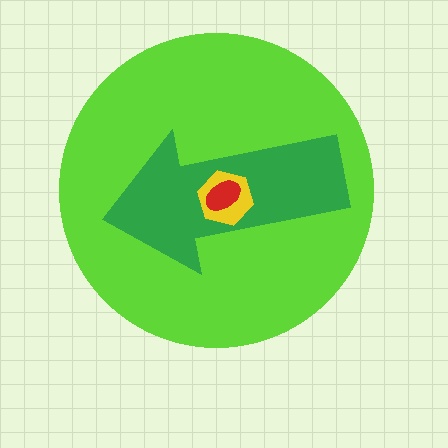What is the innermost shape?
The red ellipse.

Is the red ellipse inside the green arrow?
Yes.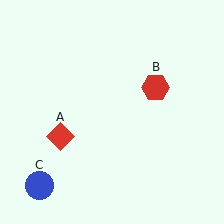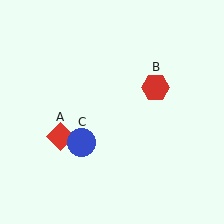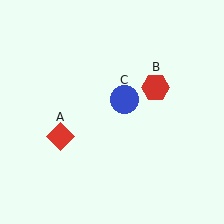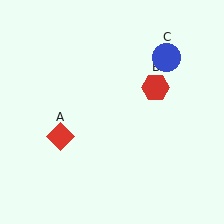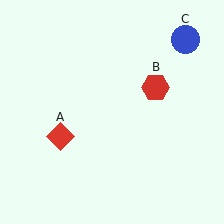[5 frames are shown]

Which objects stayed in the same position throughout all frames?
Red diamond (object A) and red hexagon (object B) remained stationary.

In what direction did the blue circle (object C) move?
The blue circle (object C) moved up and to the right.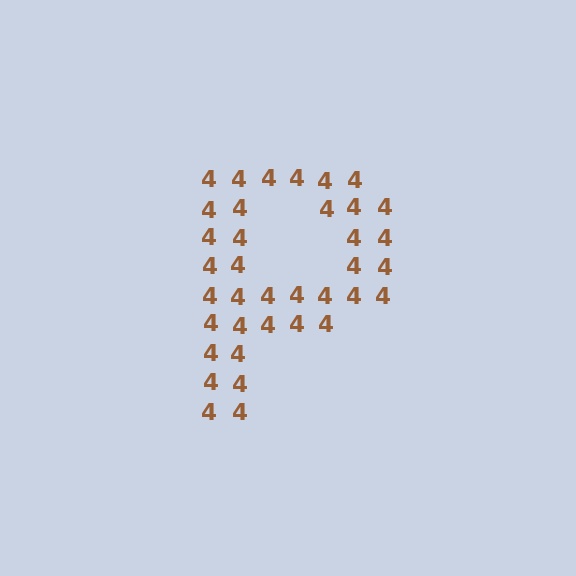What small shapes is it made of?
It is made of small digit 4's.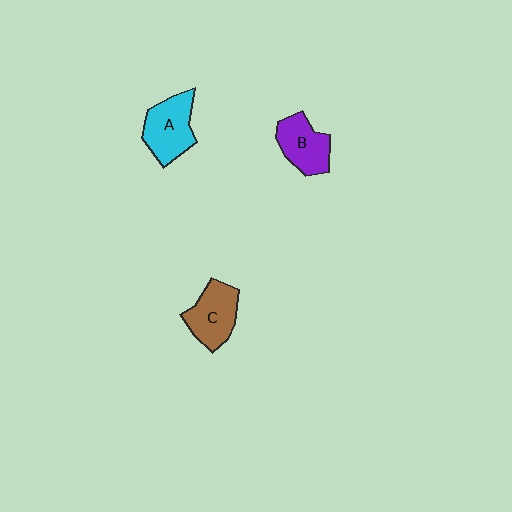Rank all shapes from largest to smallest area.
From largest to smallest: A (cyan), C (brown), B (purple).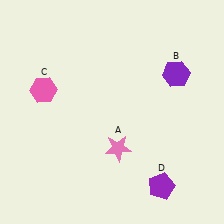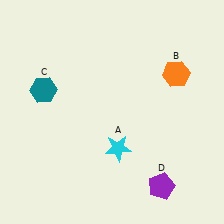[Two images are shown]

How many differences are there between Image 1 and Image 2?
There are 3 differences between the two images.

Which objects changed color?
A changed from pink to cyan. B changed from purple to orange. C changed from pink to teal.